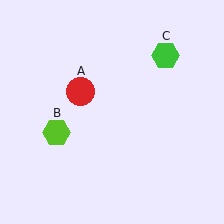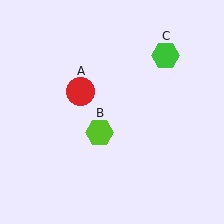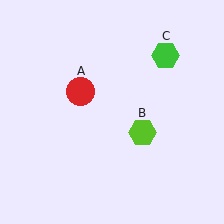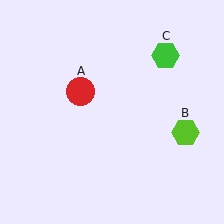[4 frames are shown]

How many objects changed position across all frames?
1 object changed position: lime hexagon (object B).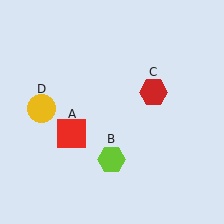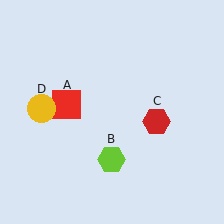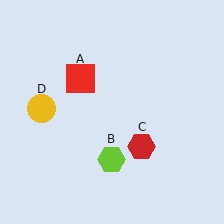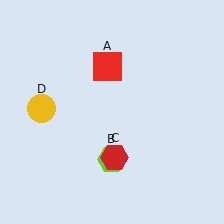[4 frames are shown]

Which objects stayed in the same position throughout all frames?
Lime hexagon (object B) and yellow circle (object D) remained stationary.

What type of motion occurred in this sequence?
The red square (object A), red hexagon (object C) rotated clockwise around the center of the scene.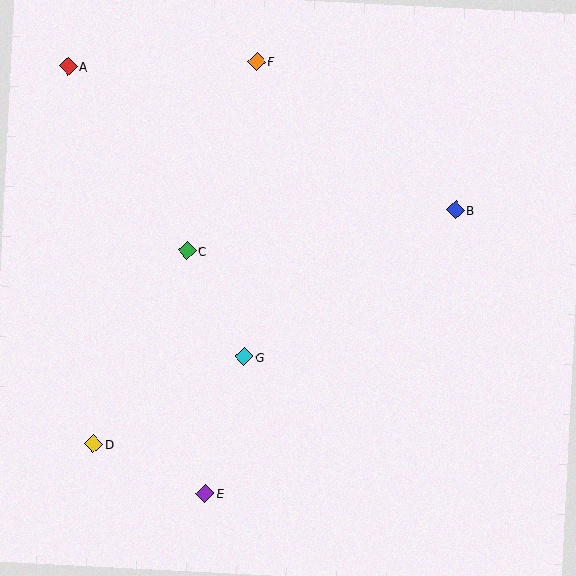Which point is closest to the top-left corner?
Point A is closest to the top-left corner.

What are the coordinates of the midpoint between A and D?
The midpoint between A and D is at (81, 255).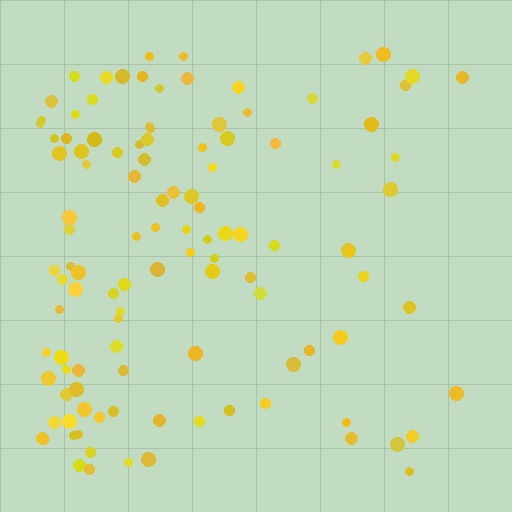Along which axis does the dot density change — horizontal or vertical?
Horizontal.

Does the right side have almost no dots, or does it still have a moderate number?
Still a moderate number, just noticeably fewer than the left.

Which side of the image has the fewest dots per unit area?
The right.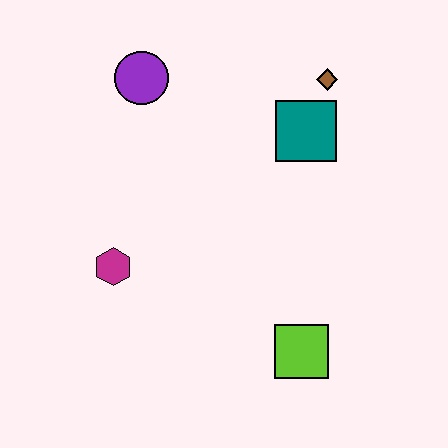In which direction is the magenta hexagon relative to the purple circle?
The magenta hexagon is below the purple circle.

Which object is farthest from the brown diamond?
The magenta hexagon is farthest from the brown diamond.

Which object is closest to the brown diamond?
The teal square is closest to the brown diamond.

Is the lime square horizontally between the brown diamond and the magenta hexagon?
Yes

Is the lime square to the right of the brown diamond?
No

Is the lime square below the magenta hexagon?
Yes